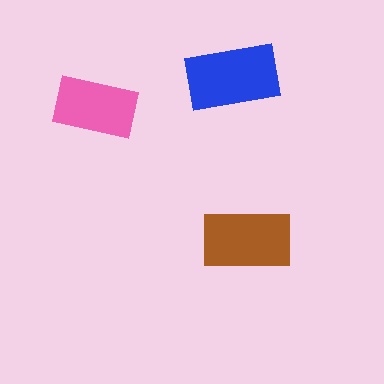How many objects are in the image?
There are 3 objects in the image.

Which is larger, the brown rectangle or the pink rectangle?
The brown one.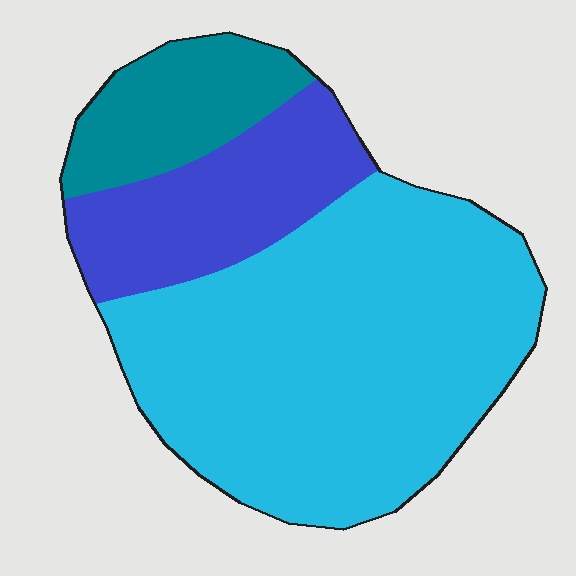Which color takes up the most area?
Cyan, at roughly 65%.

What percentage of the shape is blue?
Blue takes up about one fifth (1/5) of the shape.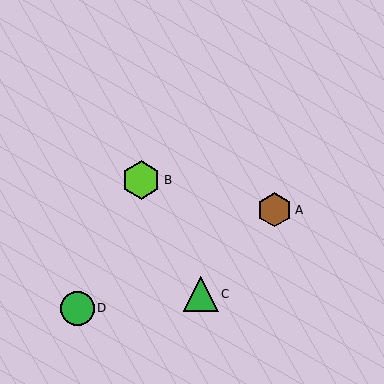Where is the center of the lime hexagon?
The center of the lime hexagon is at (141, 180).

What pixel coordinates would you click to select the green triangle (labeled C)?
Click at (201, 294) to select the green triangle C.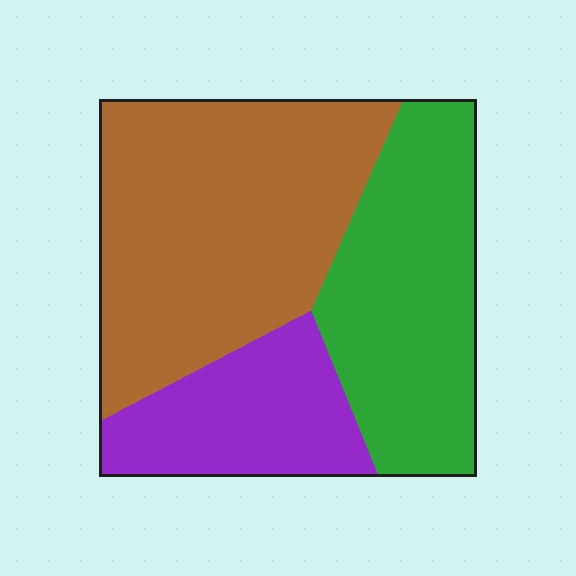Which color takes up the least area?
Purple, at roughly 20%.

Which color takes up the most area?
Brown, at roughly 45%.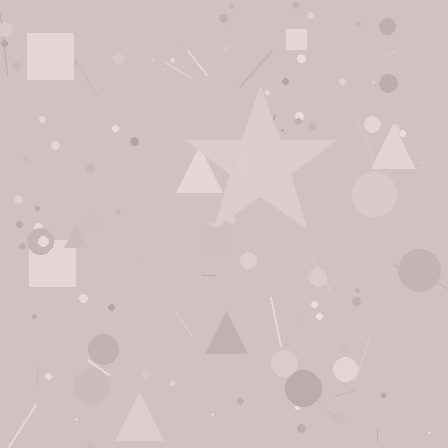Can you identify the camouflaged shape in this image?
The camouflaged shape is a star.